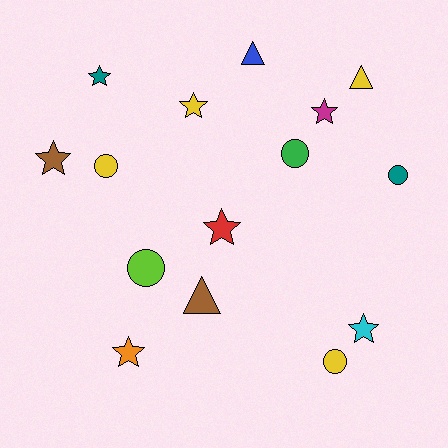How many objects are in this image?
There are 15 objects.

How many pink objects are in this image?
There are no pink objects.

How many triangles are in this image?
There are 3 triangles.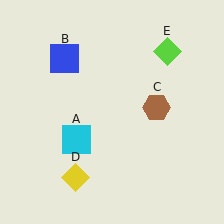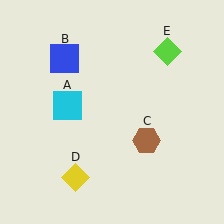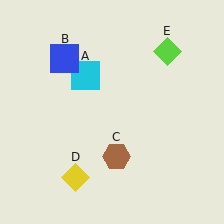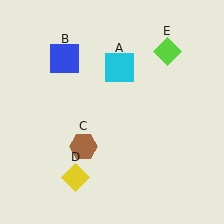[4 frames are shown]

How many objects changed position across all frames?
2 objects changed position: cyan square (object A), brown hexagon (object C).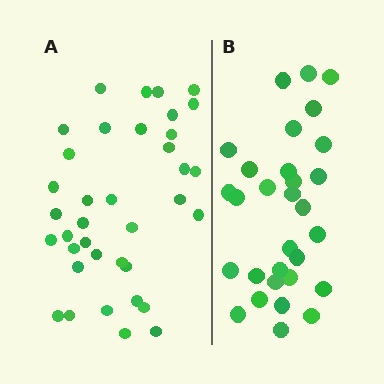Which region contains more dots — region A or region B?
Region A (the left region) has more dots.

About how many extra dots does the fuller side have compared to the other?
Region A has roughly 8 or so more dots than region B.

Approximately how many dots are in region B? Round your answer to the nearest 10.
About 30 dots.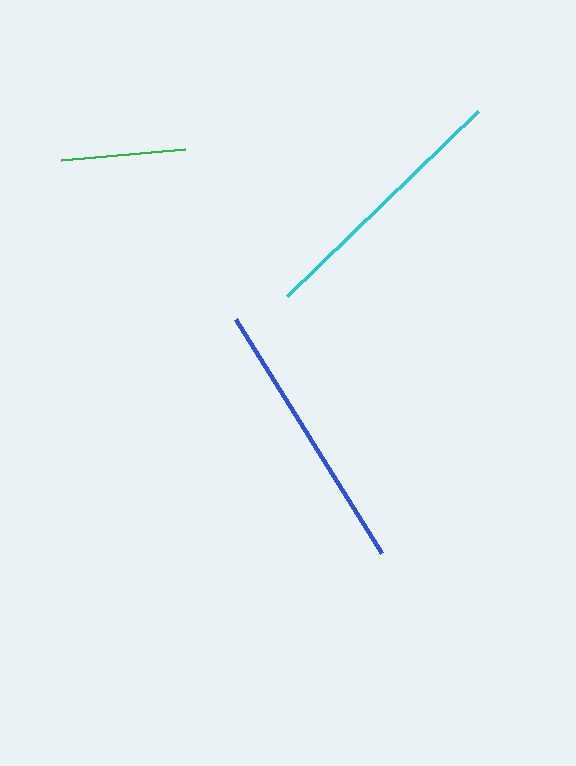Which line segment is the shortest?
The green line is the shortest at approximately 124 pixels.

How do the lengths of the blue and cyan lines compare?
The blue and cyan lines are approximately the same length.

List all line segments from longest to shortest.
From longest to shortest: blue, cyan, green.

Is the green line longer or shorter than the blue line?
The blue line is longer than the green line.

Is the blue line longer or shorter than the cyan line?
The blue line is longer than the cyan line.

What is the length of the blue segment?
The blue segment is approximately 275 pixels long.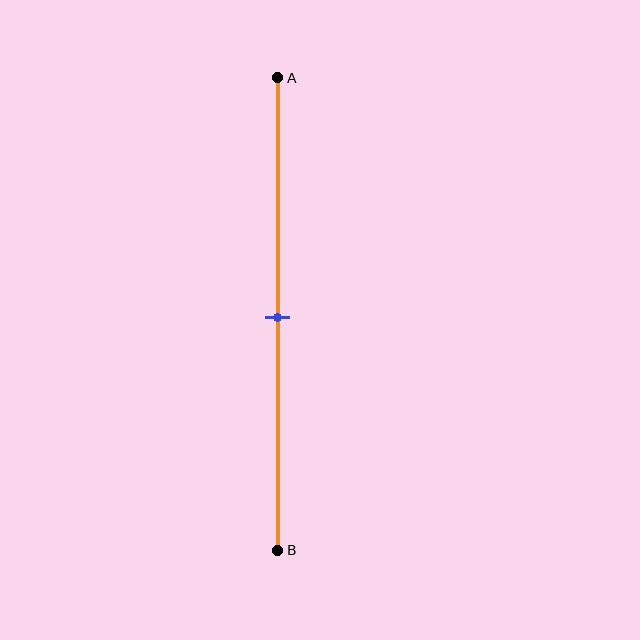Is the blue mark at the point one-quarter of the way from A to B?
No, the mark is at about 50% from A, not at the 25% one-quarter point.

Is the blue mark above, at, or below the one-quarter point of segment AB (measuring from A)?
The blue mark is below the one-quarter point of segment AB.